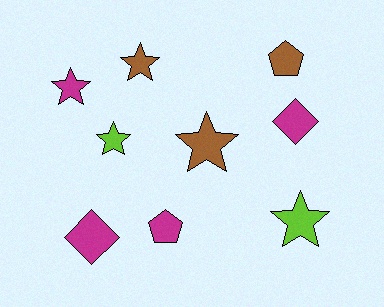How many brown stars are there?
There are 2 brown stars.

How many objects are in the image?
There are 9 objects.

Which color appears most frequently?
Magenta, with 4 objects.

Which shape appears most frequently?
Star, with 5 objects.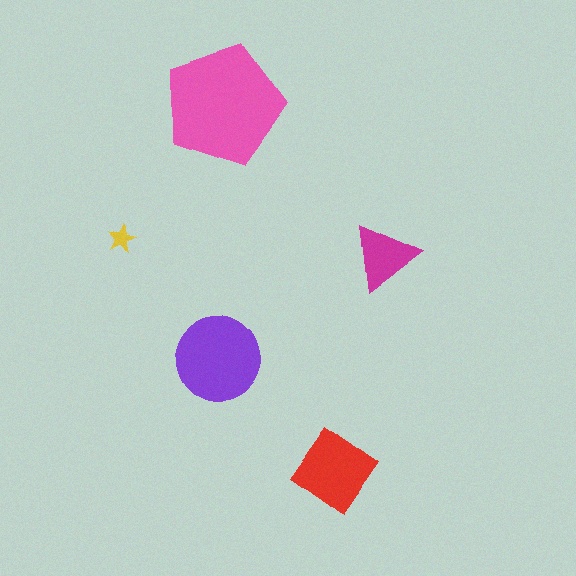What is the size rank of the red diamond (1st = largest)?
3rd.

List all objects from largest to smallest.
The pink pentagon, the purple circle, the red diamond, the magenta triangle, the yellow star.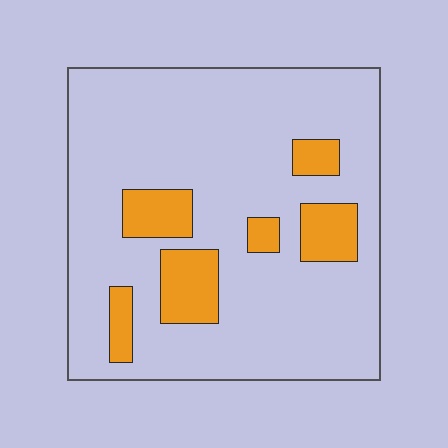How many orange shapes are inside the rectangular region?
6.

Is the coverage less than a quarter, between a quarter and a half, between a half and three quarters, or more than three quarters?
Less than a quarter.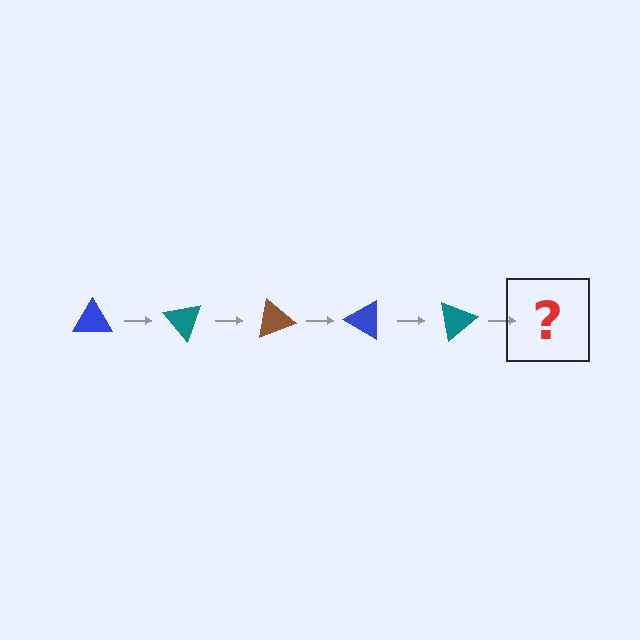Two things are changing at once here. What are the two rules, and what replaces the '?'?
The two rules are that it rotates 50 degrees each step and the color cycles through blue, teal, and brown. The '?' should be a brown triangle, rotated 250 degrees from the start.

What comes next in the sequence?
The next element should be a brown triangle, rotated 250 degrees from the start.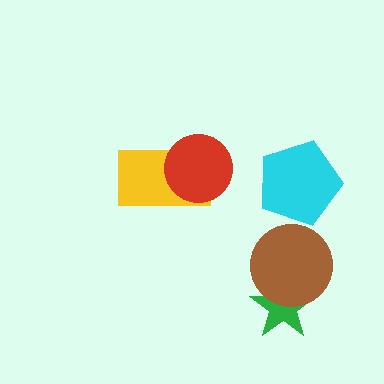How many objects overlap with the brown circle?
1 object overlaps with the brown circle.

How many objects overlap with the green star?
1 object overlaps with the green star.